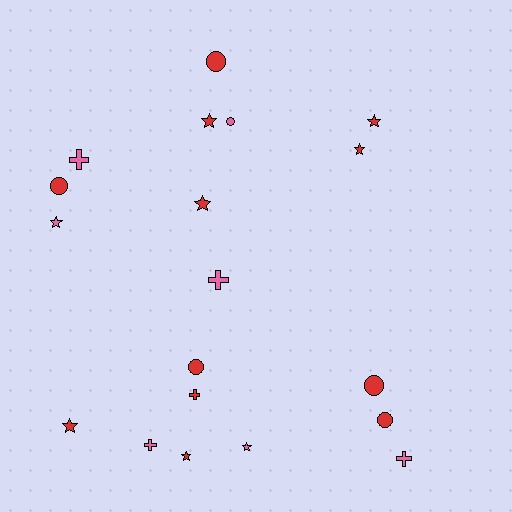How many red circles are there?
There are 5 red circles.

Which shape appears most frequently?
Star, with 8 objects.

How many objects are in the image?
There are 19 objects.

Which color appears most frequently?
Red, with 12 objects.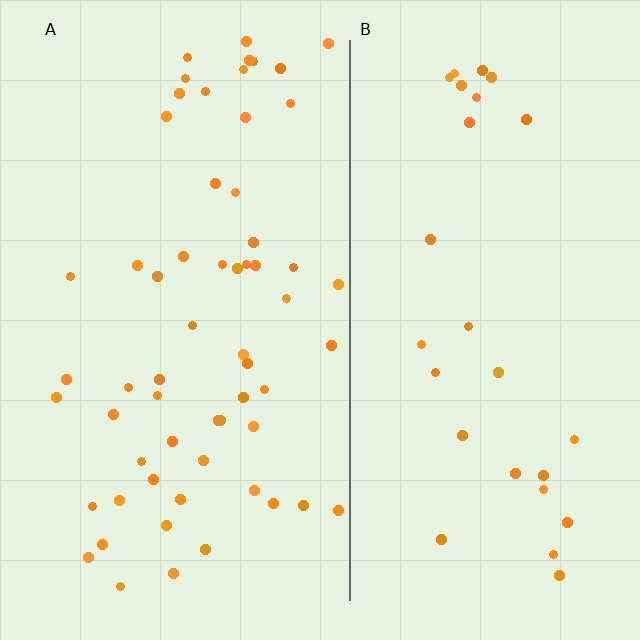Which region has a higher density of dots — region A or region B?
A (the left).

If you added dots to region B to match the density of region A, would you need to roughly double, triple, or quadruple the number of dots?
Approximately double.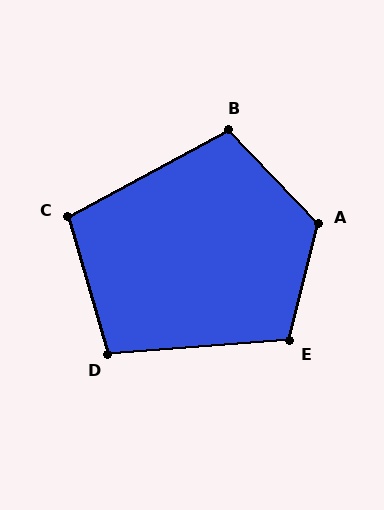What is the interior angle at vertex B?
Approximately 106 degrees (obtuse).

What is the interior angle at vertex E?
Approximately 108 degrees (obtuse).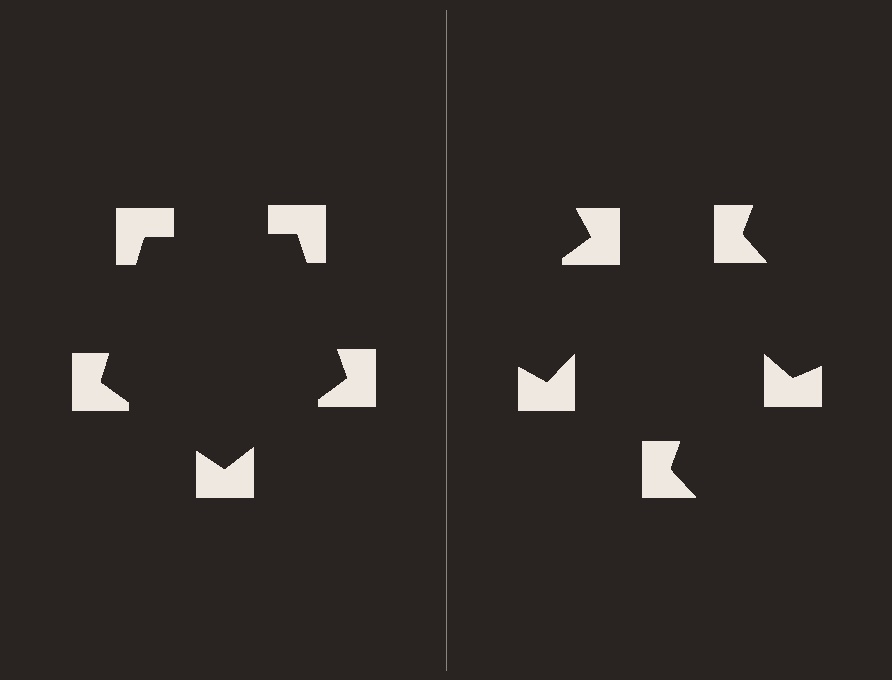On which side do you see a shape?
An illusory pentagon appears on the left side. On the right side the wedge cuts are rotated, so no coherent shape forms.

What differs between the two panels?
The notched squares are positioned identically on both sides; only the wedge orientations differ. On the left they align to a pentagon; on the right they are misaligned.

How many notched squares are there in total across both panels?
10 — 5 on each side.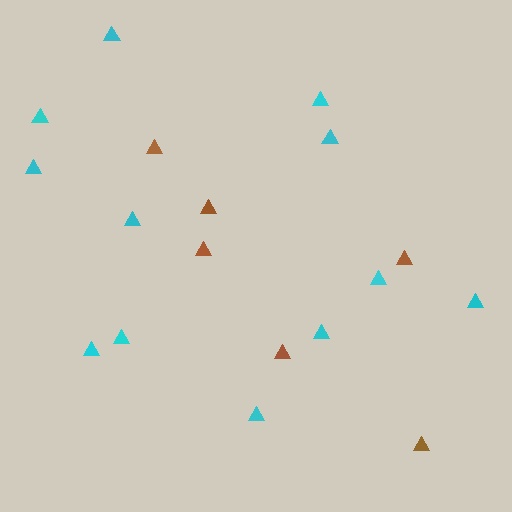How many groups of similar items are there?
There are 2 groups: one group of cyan triangles (12) and one group of brown triangles (6).